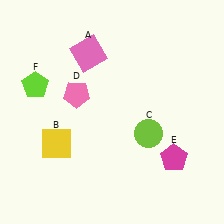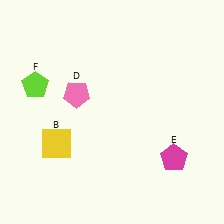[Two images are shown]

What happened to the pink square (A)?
The pink square (A) was removed in Image 2. It was in the top-left area of Image 1.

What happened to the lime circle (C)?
The lime circle (C) was removed in Image 2. It was in the bottom-right area of Image 1.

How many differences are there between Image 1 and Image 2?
There are 2 differences between the two images.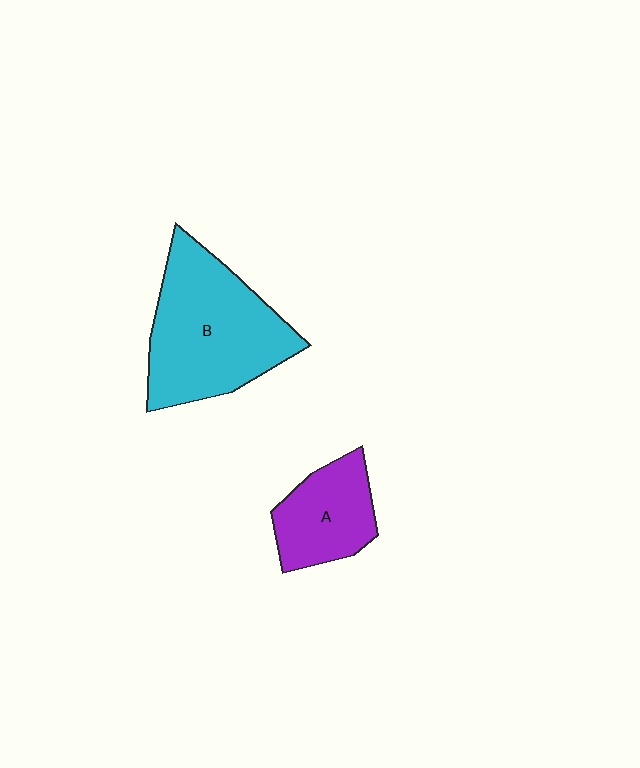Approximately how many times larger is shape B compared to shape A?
Approximately 1.9 times.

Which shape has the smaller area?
Shape A (purple).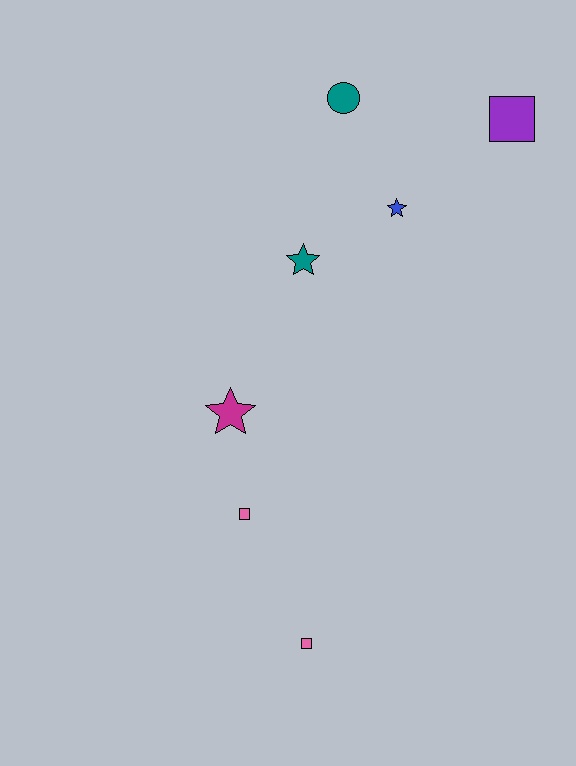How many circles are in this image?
There is 1 circle.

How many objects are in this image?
There are 7 objects.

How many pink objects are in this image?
There are 2 pink objects.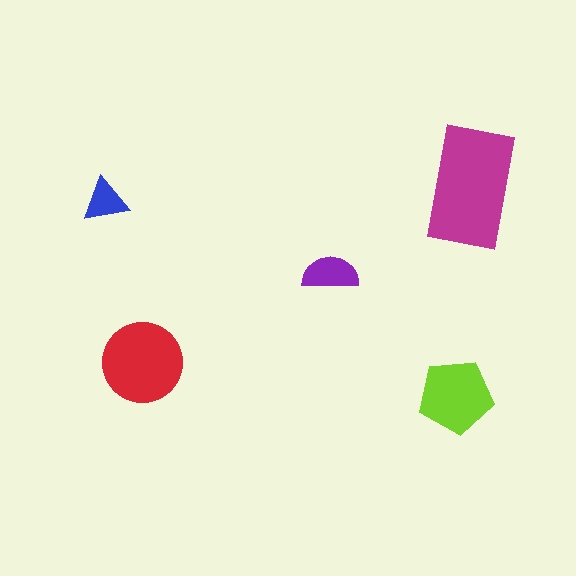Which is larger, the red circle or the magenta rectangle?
The magenta rectangle.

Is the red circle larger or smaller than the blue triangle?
Larger.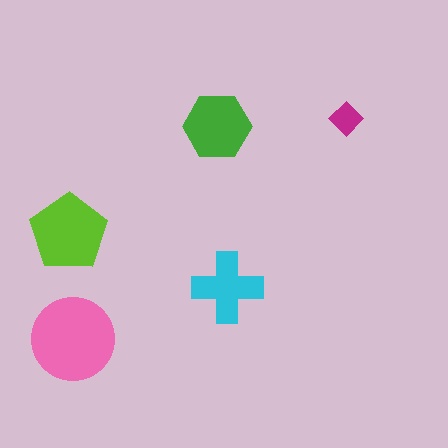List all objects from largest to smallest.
The pink circle, the lime pentagon, the green hexagon, the cyan cross, the magenta diamond.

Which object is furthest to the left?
The lime pentagon is leftmost.